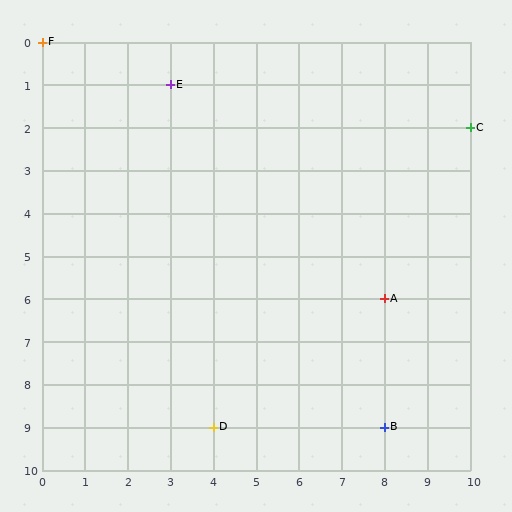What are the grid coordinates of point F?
Point F is at grid coordinates (0, 0).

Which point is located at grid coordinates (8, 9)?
Point B is at (8, 9).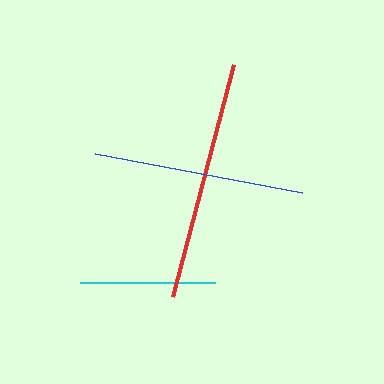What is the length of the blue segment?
The blue segment is approximately 211 pixels long.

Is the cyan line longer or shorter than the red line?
The red line is longer than the cyan line.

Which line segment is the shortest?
The cyan line is the shortest at approximately 135 pixels.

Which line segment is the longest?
The red line is the longest at approximately 241 pixels.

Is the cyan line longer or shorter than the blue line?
The blue line is longer than the cyan line.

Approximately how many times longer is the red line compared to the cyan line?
The red line is approximately 1.8 times the length of the cyan line.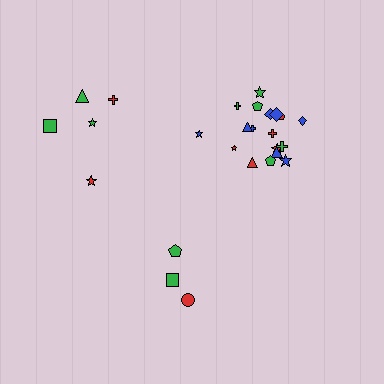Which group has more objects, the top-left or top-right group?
The top-right group.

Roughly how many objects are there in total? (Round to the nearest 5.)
Roughly 25 objects in total.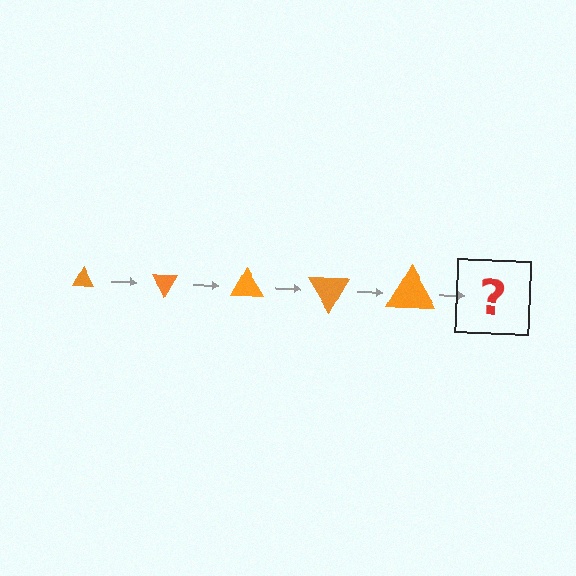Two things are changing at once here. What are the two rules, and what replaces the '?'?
The two rules are that the triangle grows larger each step and it rotates 60 degrees each step. The '?' should be a triangle, larger than the previous one and rotated 300 degrees from the start.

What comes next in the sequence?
The next element should be a triangle, larger than the previous one and rotated 300 degrees from the start.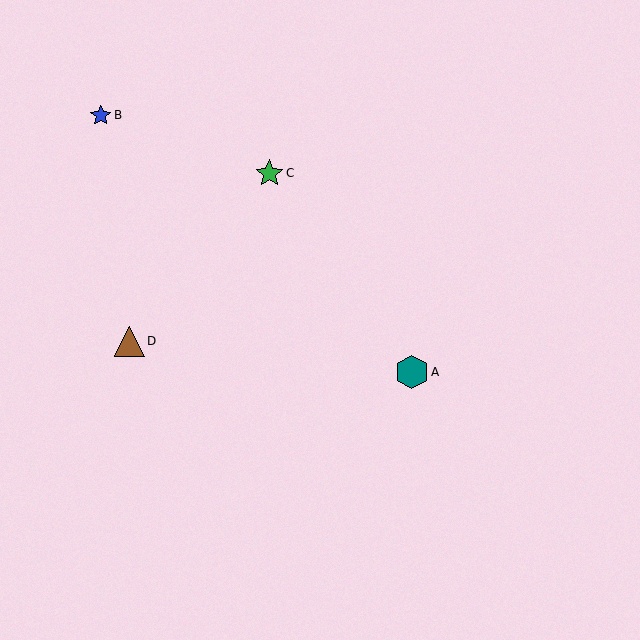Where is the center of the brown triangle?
The center of the brown triangle is at (129, 341).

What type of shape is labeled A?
Shape A is a teal hexagon.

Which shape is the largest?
The teal hexagon (labeled A) is the largest.